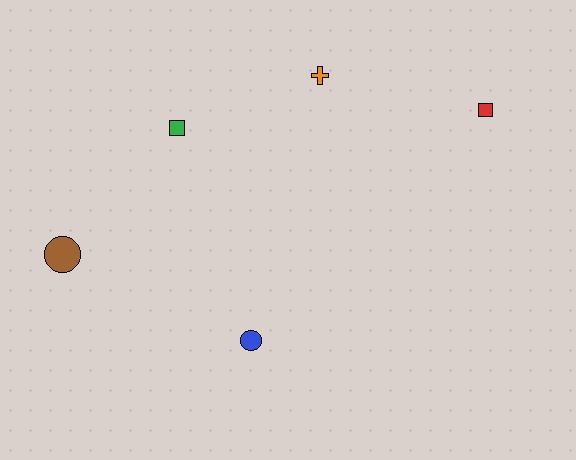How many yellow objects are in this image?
There are no yellow objects.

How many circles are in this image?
There are 2 circles.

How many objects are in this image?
There are 5 objects.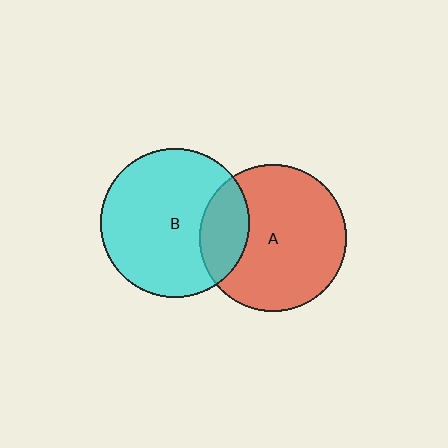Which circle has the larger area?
Circle B (cyan).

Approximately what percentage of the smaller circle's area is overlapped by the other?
Approximately 20%.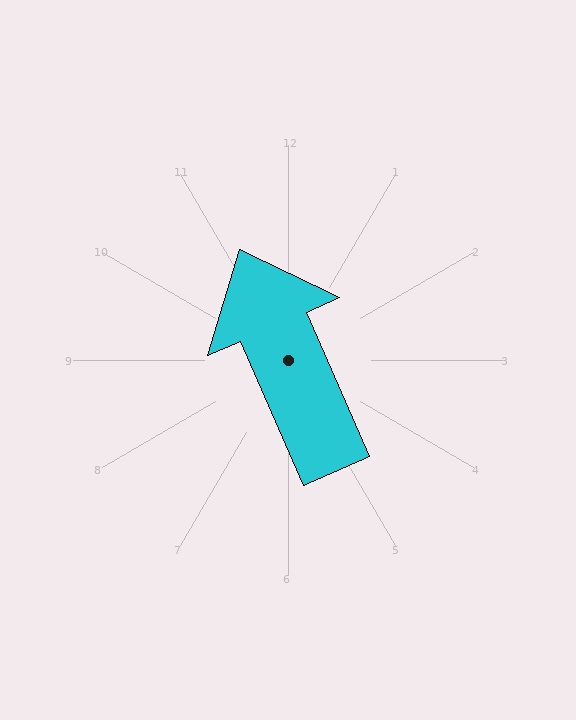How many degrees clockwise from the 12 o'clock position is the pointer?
Approximately 336 degrees.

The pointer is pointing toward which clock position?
Roughly 11 o'clock.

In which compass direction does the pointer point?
Northwest.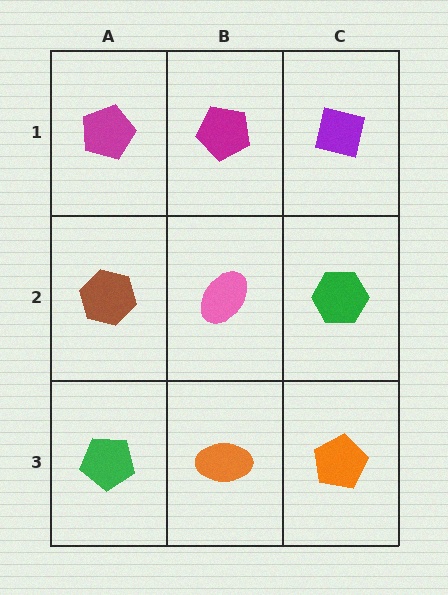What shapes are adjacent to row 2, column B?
A magenta pentagon (row 1, column B), an orange ellipse (row 3, column B), a brown hexagon (row 2, column A), a green hexagon (row 2, column C).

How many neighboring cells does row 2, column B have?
4.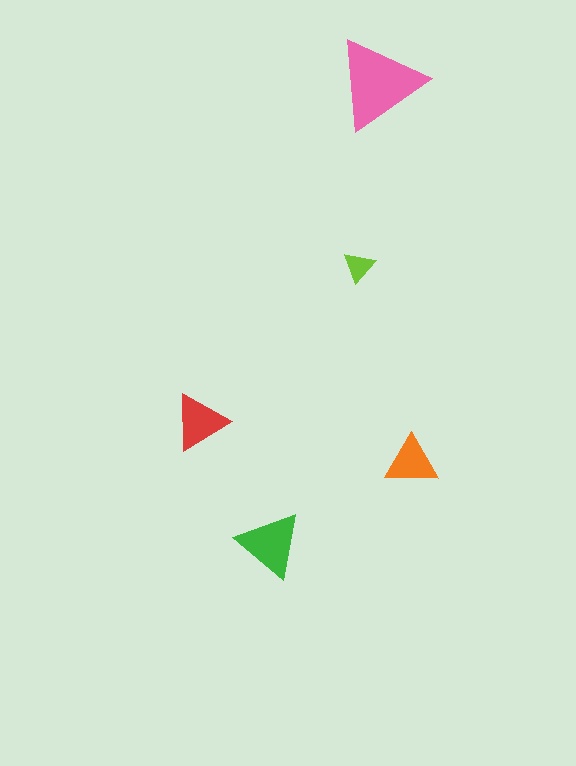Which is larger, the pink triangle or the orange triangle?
The pink one.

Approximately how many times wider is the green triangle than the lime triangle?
About 2 times wider.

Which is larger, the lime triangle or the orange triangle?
The orange one.